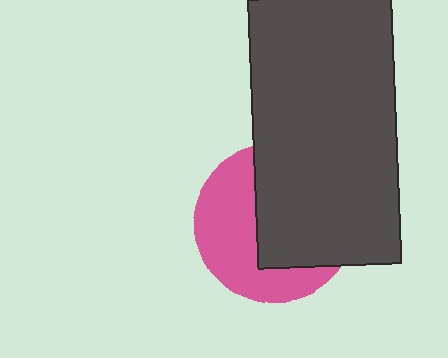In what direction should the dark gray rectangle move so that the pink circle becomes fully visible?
The dark gray rectangle should move right. That is the shortest direction to clear the overlap and leave the pink circle fully visible.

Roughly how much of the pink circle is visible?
About half of it is visible (roughly 46%).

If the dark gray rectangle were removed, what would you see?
You would see the complete pink circle.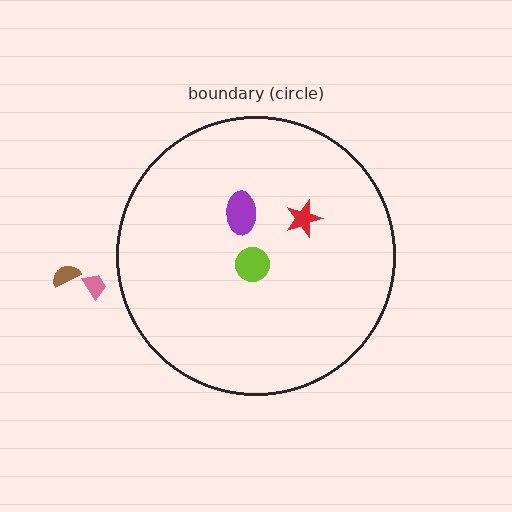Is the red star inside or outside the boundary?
Inside.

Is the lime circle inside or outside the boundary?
Inside.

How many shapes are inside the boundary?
3 inside, 2 outside.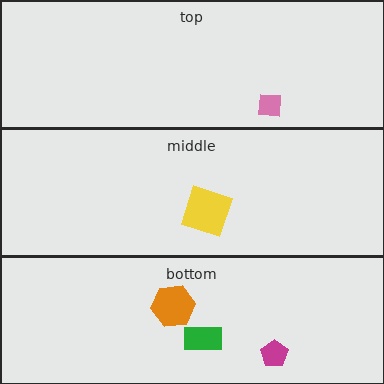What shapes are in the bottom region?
The green rectangle, the orange hexagon, the magenta pentagon.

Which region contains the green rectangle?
The bottom region.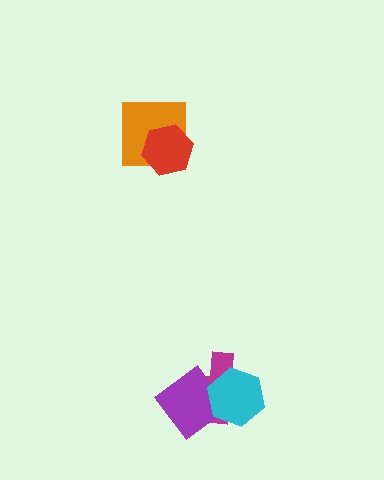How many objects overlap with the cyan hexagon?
2 objects overlap with the cyan hexagon.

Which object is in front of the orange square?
The red hexagon is in front of the orange square.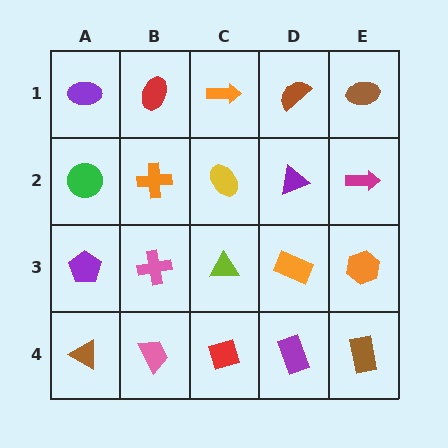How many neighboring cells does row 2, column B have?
4.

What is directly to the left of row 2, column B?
A green circle.